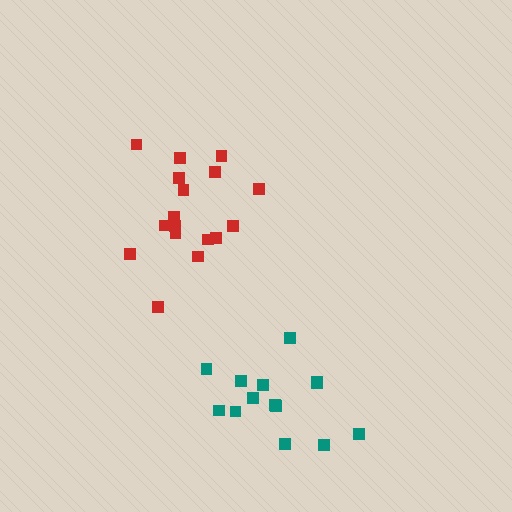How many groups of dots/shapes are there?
There are 2 groups.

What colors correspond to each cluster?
The clusters are colored: red, teal.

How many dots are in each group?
Group 1: 17 dots, Group 2: 14 dots (31 total).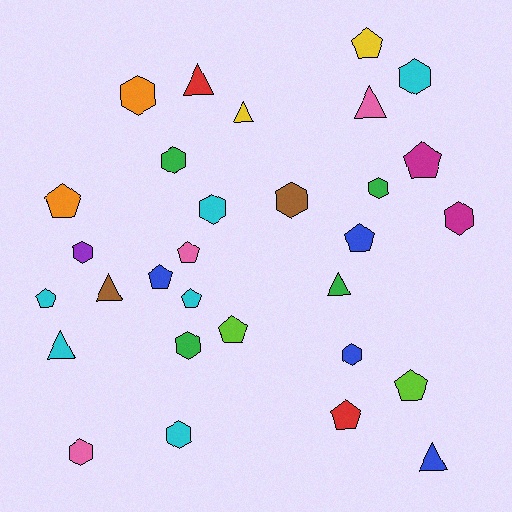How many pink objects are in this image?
There are 3 pink objects.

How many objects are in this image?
There are 30 objects.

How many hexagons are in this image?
There are 12 hexagons.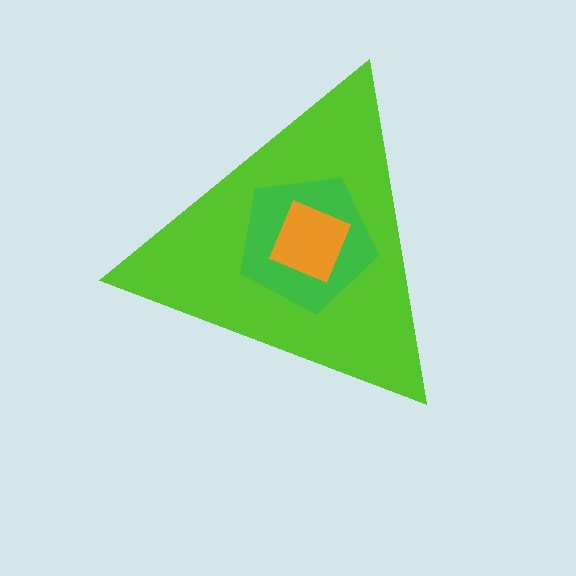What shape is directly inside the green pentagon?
The orange diamond.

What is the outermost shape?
The lime triangle.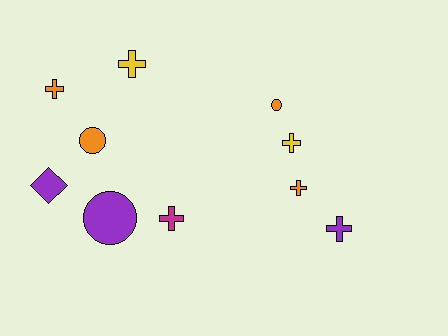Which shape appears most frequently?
Cross, with 6 objects.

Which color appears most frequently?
Orange, with 4 objects.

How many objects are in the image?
There are 10 objects.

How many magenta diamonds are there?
There are no magenta diamonds.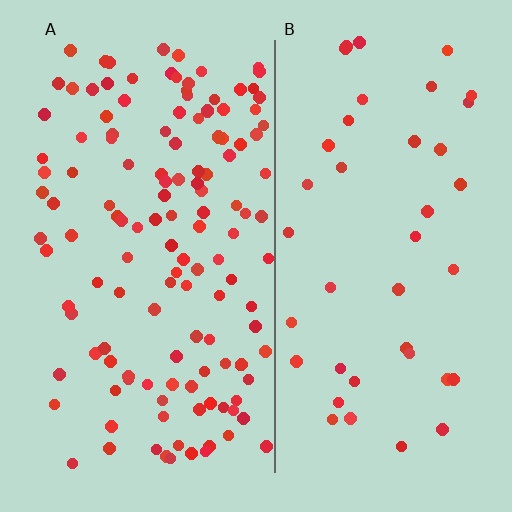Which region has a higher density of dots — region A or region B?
A (the left).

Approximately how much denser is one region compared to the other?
Approximately 3.2× — region A over region B.